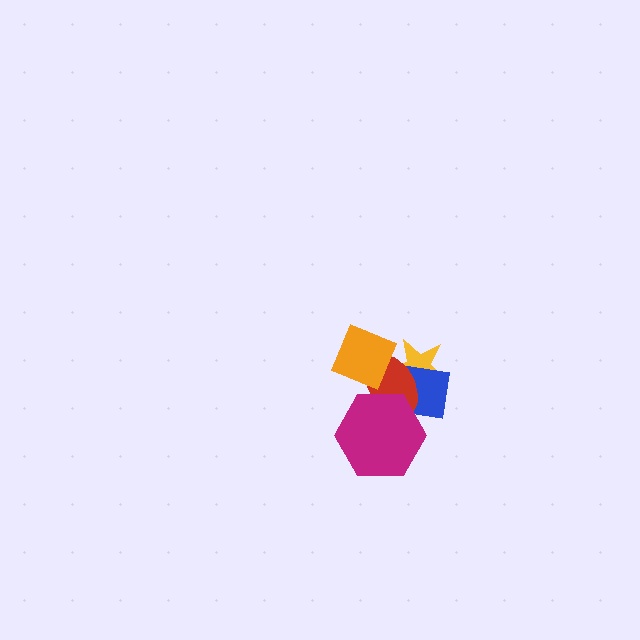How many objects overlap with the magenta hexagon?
2 objects overlap with the magenta hexagon.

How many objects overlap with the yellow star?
3 objects overlap with the yellow star.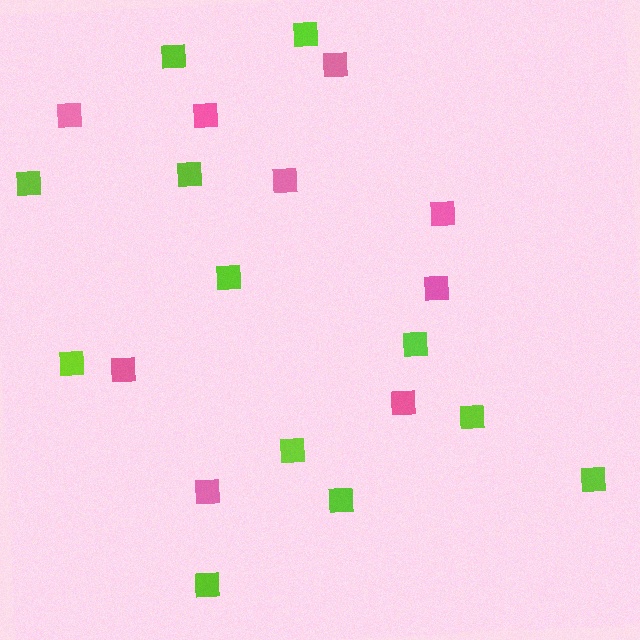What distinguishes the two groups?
There are 2 groups: one group of pink squares (9) and one group of lime squares (12).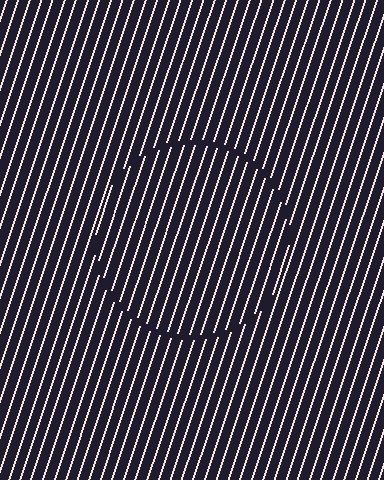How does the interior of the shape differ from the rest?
The interior of the shape contains the same grating, shifted by half a period — the contour is defined by the phase discontinuity where line-ends from the inner and outer gratings abut.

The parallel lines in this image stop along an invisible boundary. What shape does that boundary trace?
An illusory circle. The interior of the shape contains the same grating, shifted by half a period — the contour is defined by the phase discontinuity where line-ends from the inner and outer gratings abut.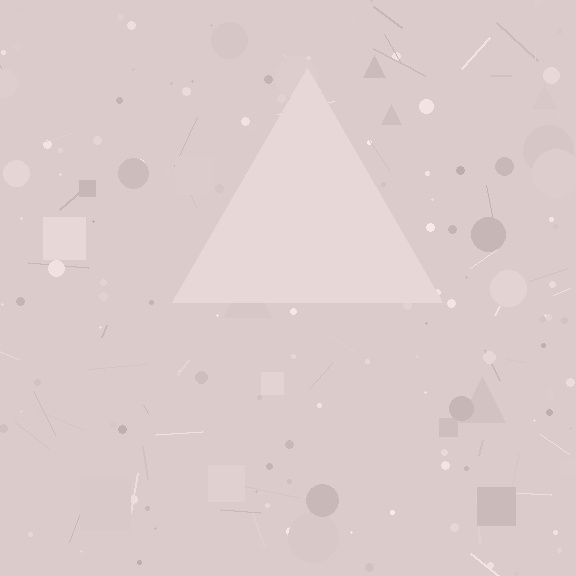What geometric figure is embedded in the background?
A triangle is embedded in the background.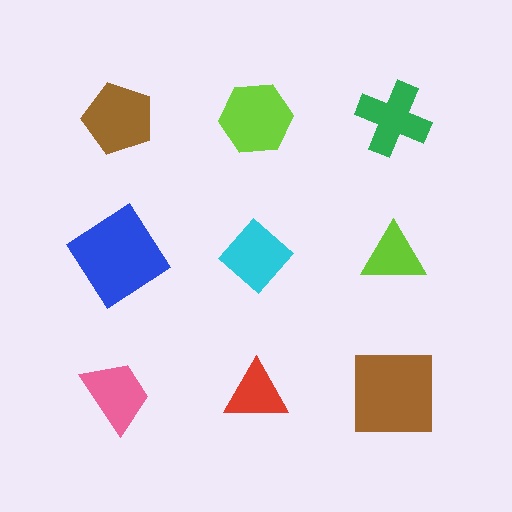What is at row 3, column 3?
A brown square.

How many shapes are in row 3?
3 shapes.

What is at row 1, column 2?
A lime hexagon.